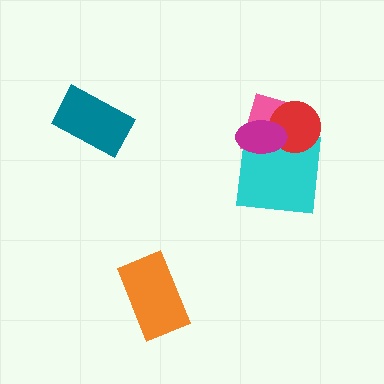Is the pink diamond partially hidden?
Yes, it is partially covered by another shape.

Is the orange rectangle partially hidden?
No, no other shape covers it.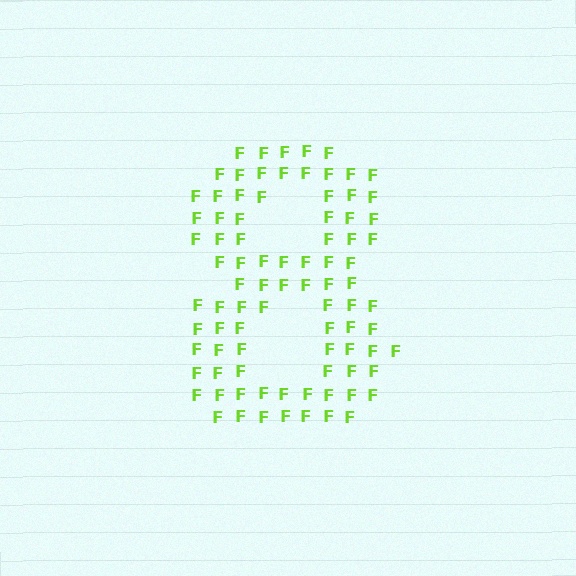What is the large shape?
The large shape is the digit 8.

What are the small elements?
The small elements are letter F's.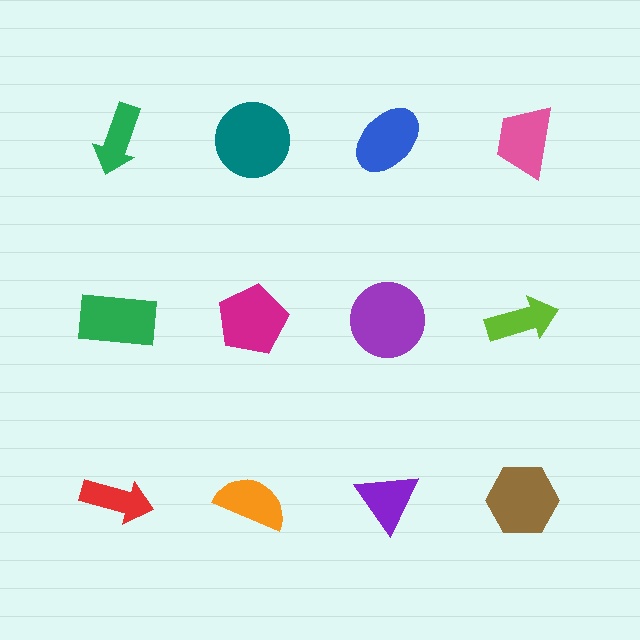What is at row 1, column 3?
A blue ellipse.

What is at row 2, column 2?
A magenta pentagon.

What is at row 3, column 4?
A brown hexagon.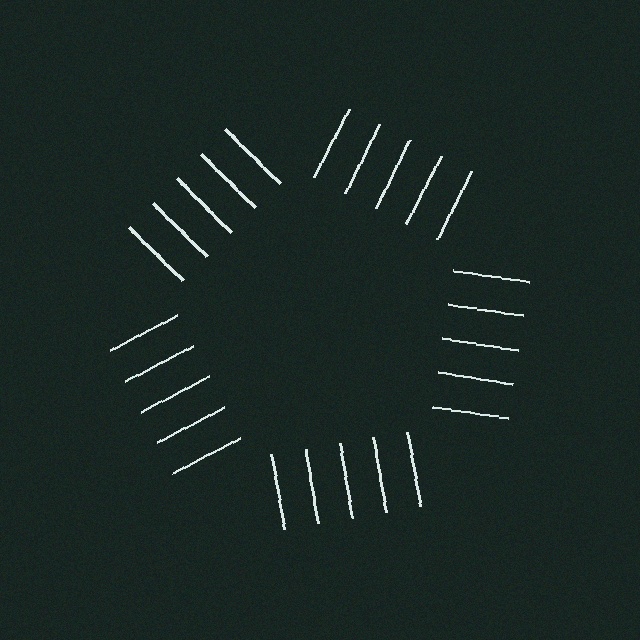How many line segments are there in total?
25 — 5 along each of the 5 edges.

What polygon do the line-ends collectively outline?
An illusory pentagon — the line segments terminate on its edges but no continuous stroke is drawn.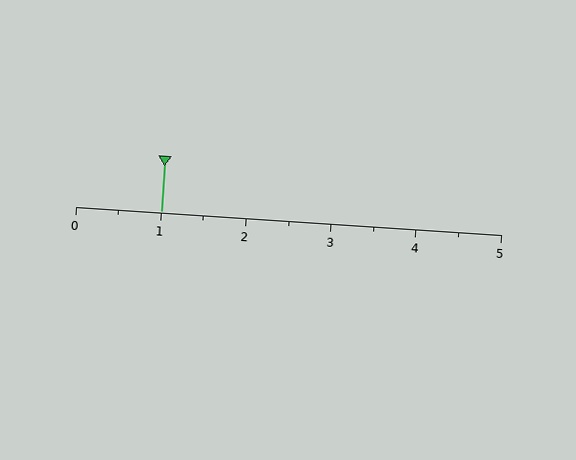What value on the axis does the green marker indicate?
The marker indicates approximately 1.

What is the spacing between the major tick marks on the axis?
The major ticks are spaced 1 apart.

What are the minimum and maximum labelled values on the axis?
The axis runs from 0 to 5.